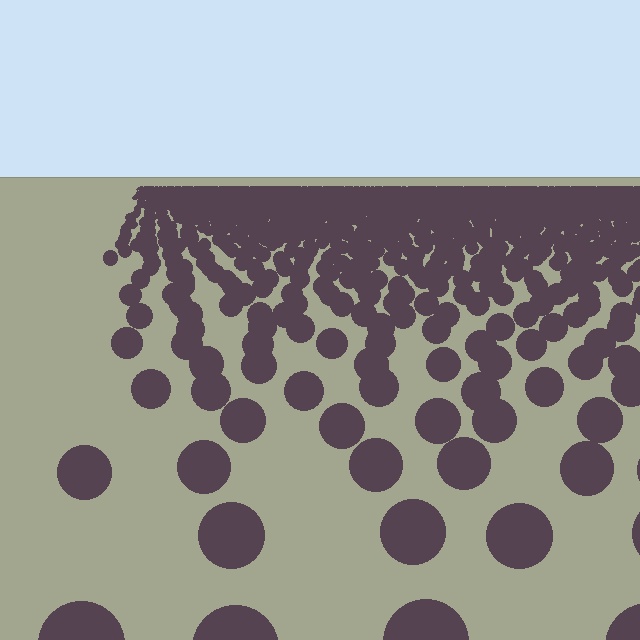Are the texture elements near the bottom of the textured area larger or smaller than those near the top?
Larger. Near the bottom, elements are closer to the viewer and appear at a bigger on-screen size.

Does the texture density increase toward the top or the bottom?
Density increases toward the top.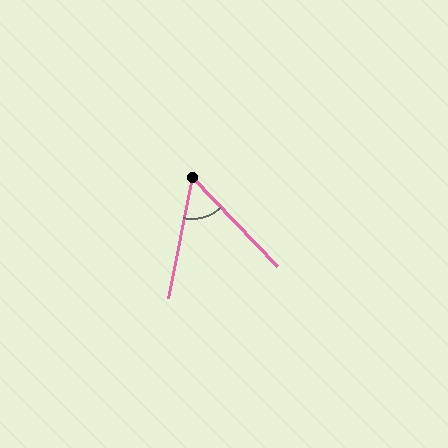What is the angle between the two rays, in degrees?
Approximately 55 degrees.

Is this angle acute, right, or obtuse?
It is acute.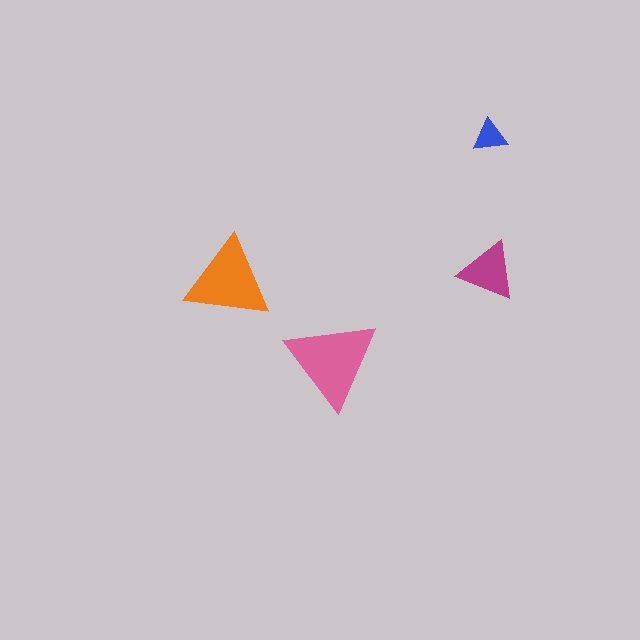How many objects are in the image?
There are 4 objects in the image.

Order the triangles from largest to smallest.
the pink one, the orange one, the magenta one, the blue one.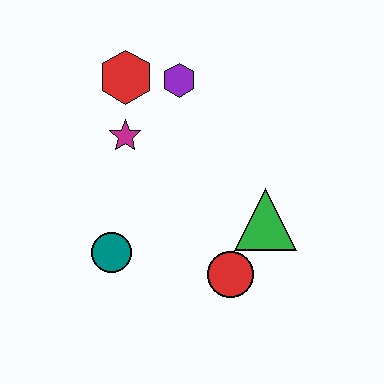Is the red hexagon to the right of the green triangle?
No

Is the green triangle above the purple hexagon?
No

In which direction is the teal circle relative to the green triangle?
The teal circle is to the left of the green triangle.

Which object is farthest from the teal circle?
The purple hexagon is farthest from the teal circle.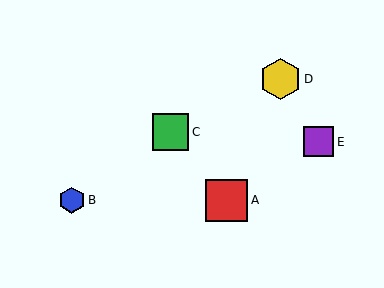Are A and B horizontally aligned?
Yes, both are at y≈200.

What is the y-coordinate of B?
Object B is at y≈200.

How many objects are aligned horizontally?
2 objects (A, B) are aligned horizontally.